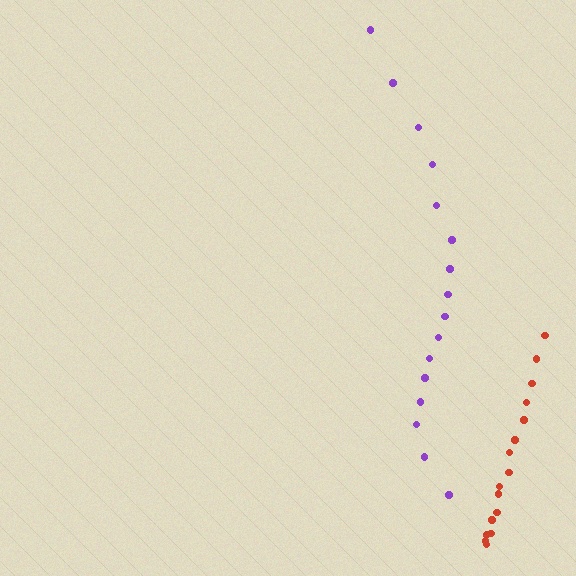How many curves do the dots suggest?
There are 2 distinct paths.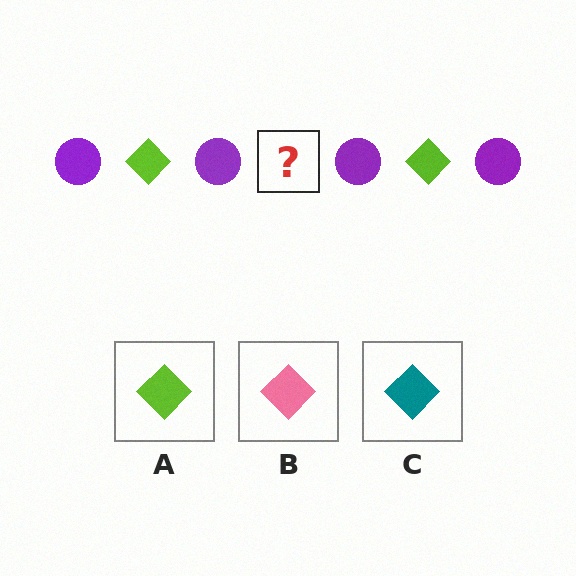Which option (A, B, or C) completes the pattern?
A.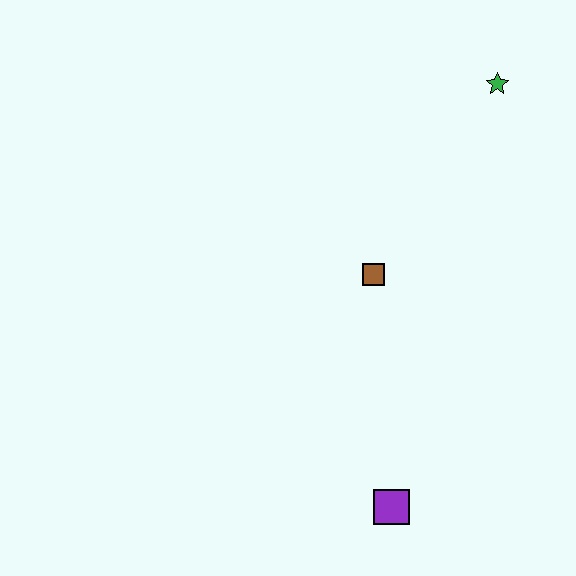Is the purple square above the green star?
No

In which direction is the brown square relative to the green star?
The brown square is below the green star.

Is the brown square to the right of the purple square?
No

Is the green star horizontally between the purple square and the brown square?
No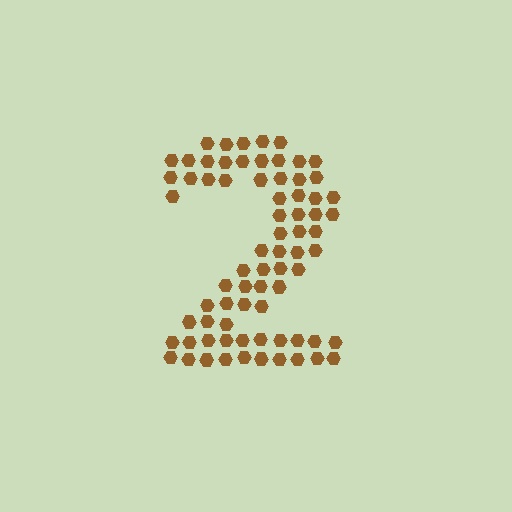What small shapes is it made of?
It is made of small hexagons.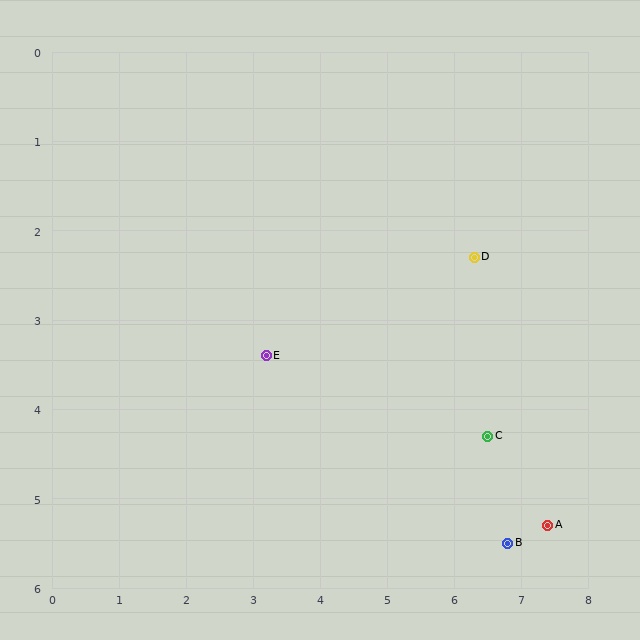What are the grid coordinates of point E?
Point E is at approximately (3.2, 3.4).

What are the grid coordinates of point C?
Point C is at approximately (6.5, 4.3).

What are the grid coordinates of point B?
Point B is at approximately (6.8, 5.5).